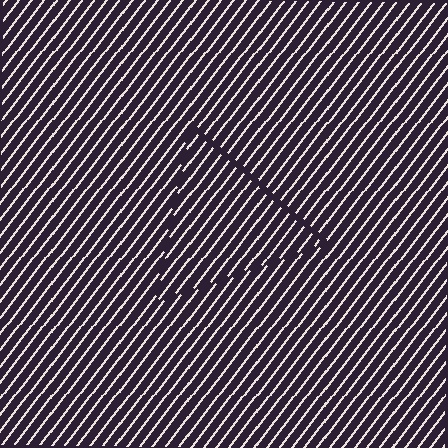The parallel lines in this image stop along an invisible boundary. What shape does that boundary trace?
An illusory triangle. The interior of the shape contains the same grating, shifted by half a period — the contour is defined by the phase discontinuity where line-ends from the inner and outer gratings abut.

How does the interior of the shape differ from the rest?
The interior of the shape contains the same grating, shifted by half a period — the contour is defined by the phase discontinuity where line-ends from the inner and outer gratings abut.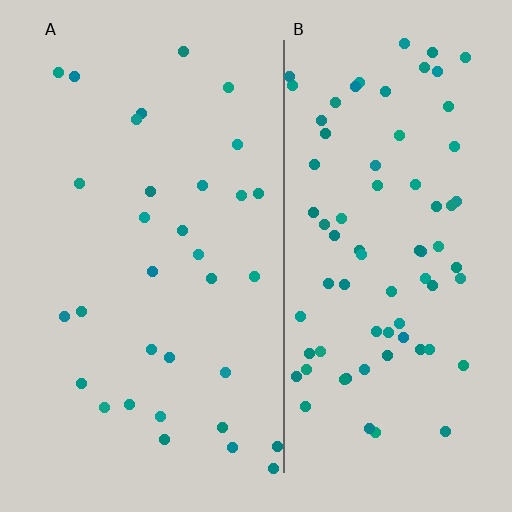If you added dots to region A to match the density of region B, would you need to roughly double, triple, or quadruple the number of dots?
Approximately double.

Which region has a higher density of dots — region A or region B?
B (the right).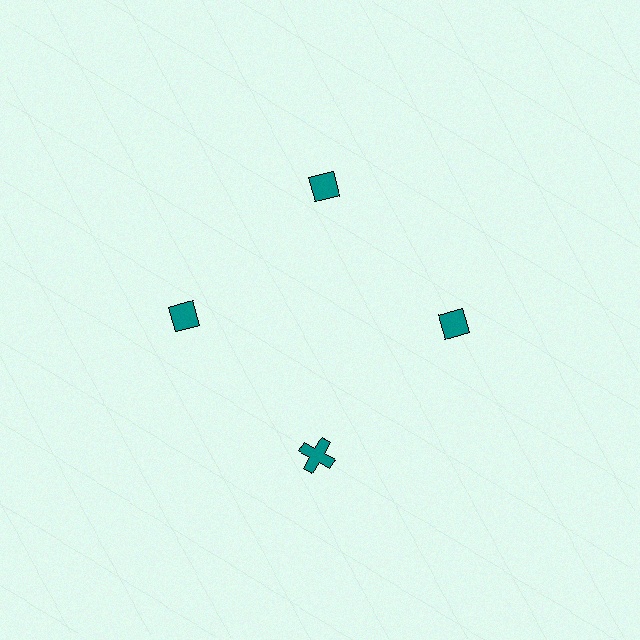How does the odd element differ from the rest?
It has a different shape: cross instead of diamond.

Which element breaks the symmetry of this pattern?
The teal cross at roughly the 6 o'clock position breaks the symmetry. All other shapes are teal diamonds.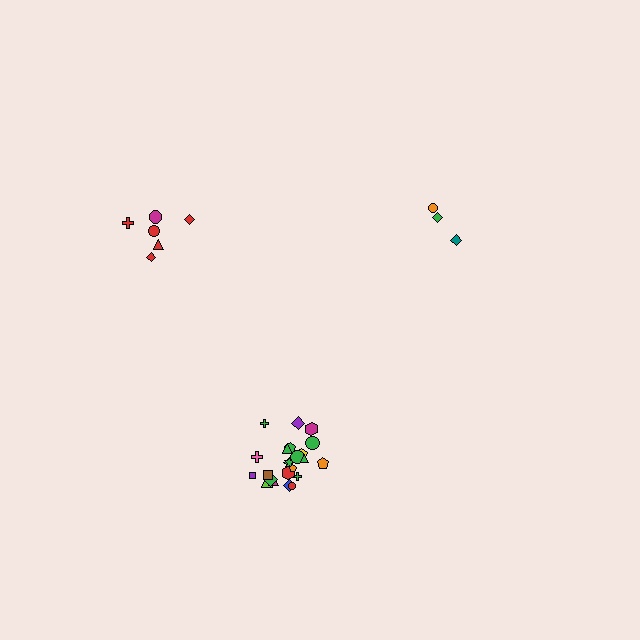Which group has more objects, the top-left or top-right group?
The top-left group.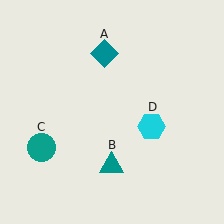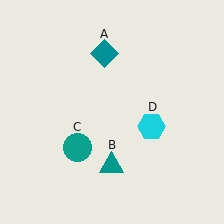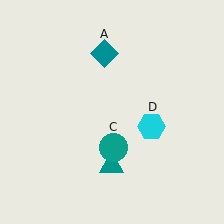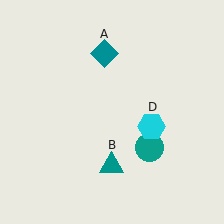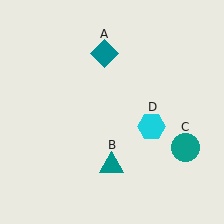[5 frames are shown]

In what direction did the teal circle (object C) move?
The teal circle (object C) moved right.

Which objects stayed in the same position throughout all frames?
Teal diamond (object A) and teal triangle (object B) and cyan hexagon (object D) remained stationary.